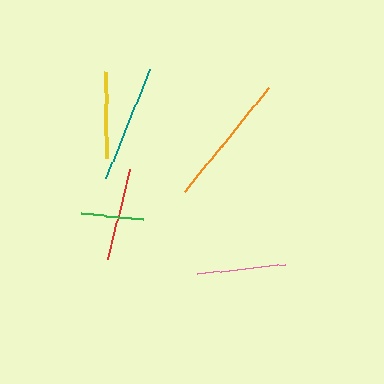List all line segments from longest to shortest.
From longest to shortest: orange, teal, red, pink, yellow, green.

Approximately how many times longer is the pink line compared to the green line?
The pink line is approximately 1.4 times the length of the green line.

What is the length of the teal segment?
The teal segment is approximately 117 pixels long.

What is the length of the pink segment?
The pink segment is approximately 88 pixels long.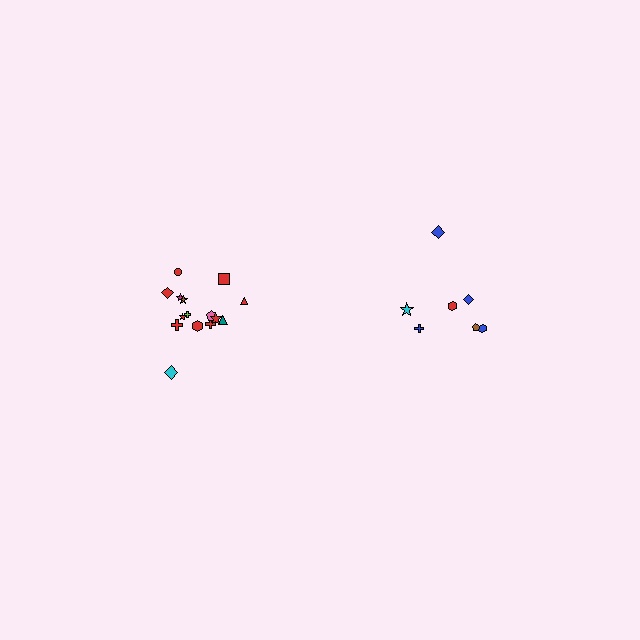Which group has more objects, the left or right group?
The left group.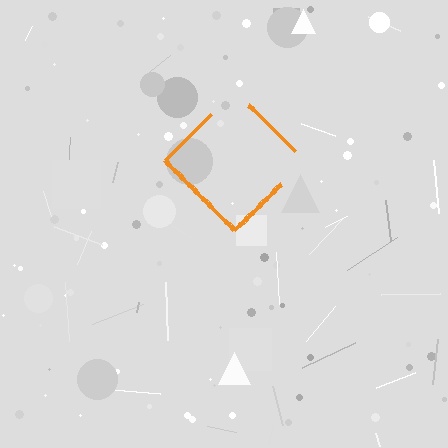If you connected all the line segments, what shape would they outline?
They would outline a diamond.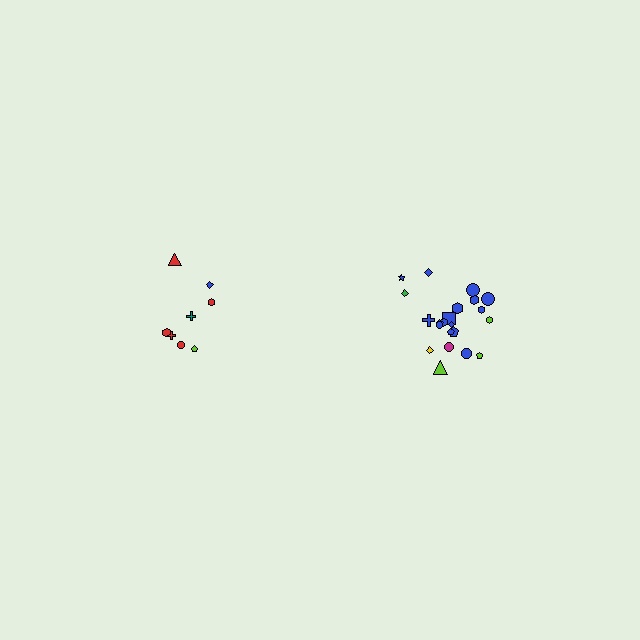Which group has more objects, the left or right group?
The right group.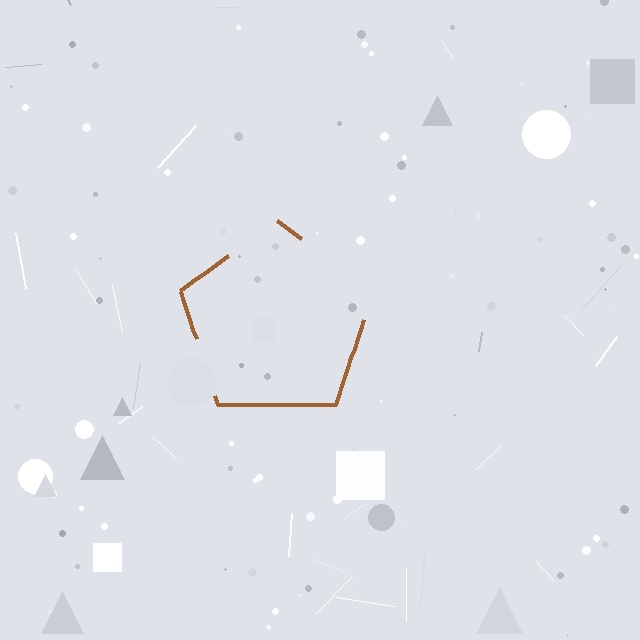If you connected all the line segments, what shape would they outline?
They would outline a pentagon.